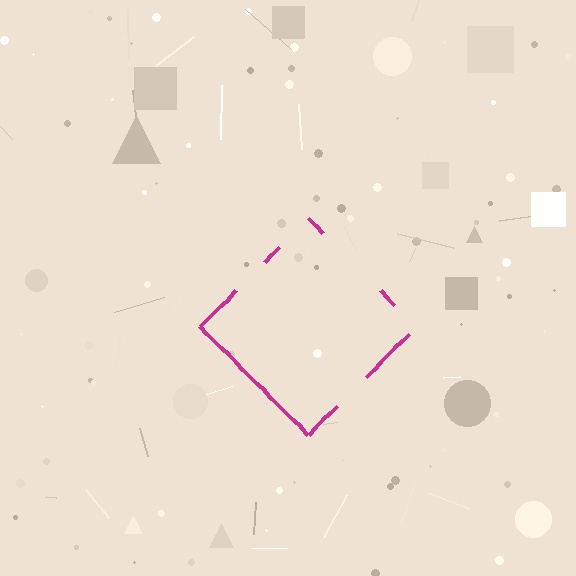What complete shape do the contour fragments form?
The contour fragments form a diamond.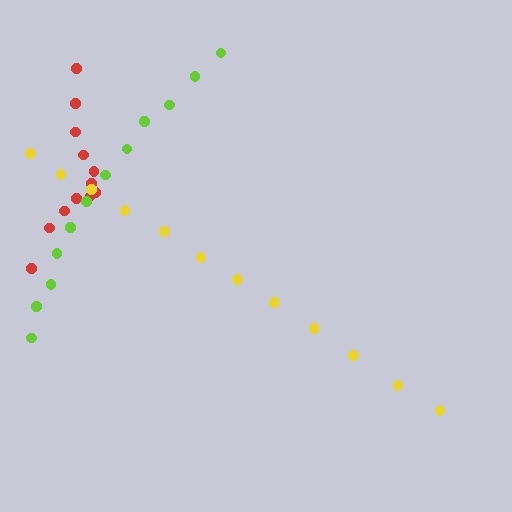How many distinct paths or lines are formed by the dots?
There are 3 distinct paths.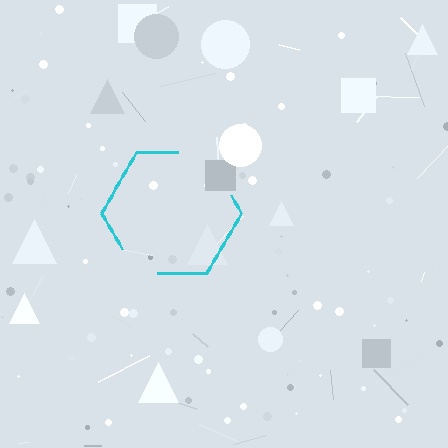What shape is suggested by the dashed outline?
The dashed outline suggests a hexagon.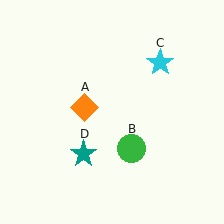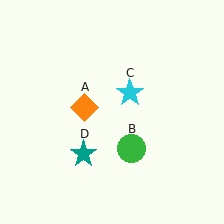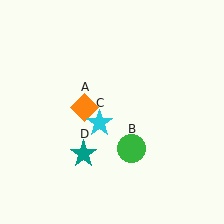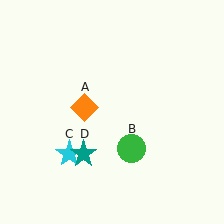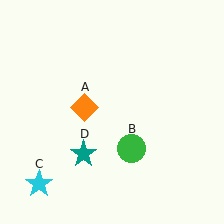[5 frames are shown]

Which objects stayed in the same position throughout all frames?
Orange diamond (object A) and green circle (object B) and teal star (object D) remained stationary.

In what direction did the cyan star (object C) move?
The cyan star (object C) moved down and to the left.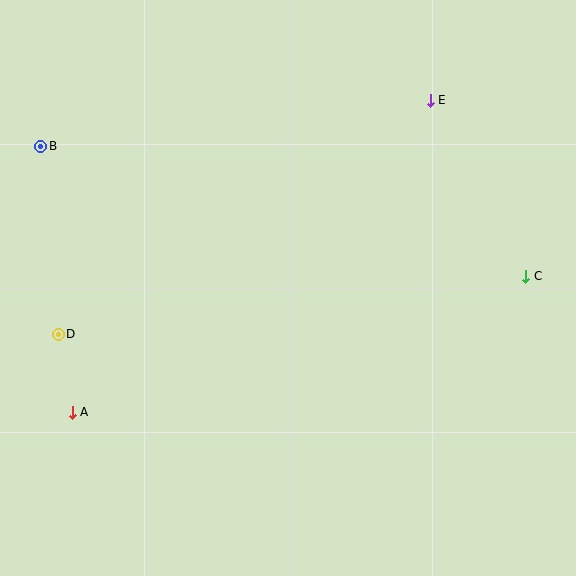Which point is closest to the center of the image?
Point D at (58, 334) is closest to the center.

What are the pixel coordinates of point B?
Point B is at (41, 146).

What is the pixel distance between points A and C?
The distance between A and C is 473 pixels.